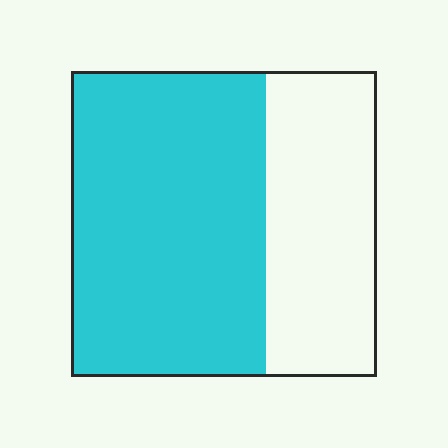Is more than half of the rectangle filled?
Yes.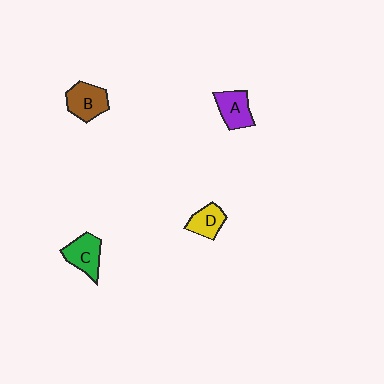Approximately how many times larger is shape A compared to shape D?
Approximately 1.2 times.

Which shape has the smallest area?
Shape D (yellow).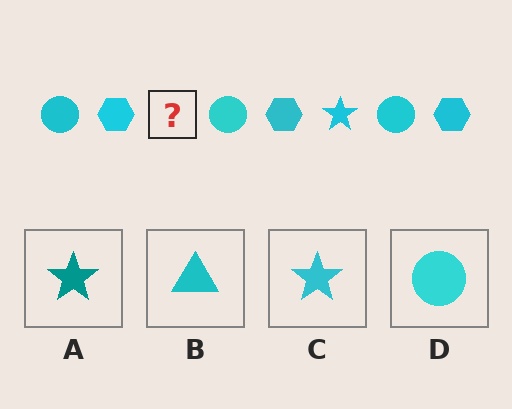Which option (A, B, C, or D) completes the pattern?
C.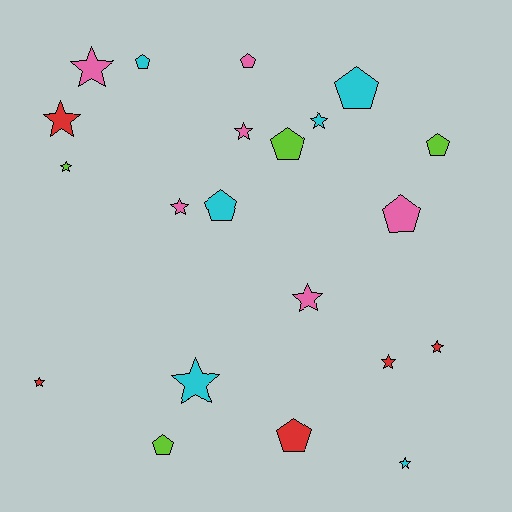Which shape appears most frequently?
Star, with 12 objects.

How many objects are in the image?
There are 21 objects.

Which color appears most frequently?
Cyan, with 6 objects.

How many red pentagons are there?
There is 1 red pentagon.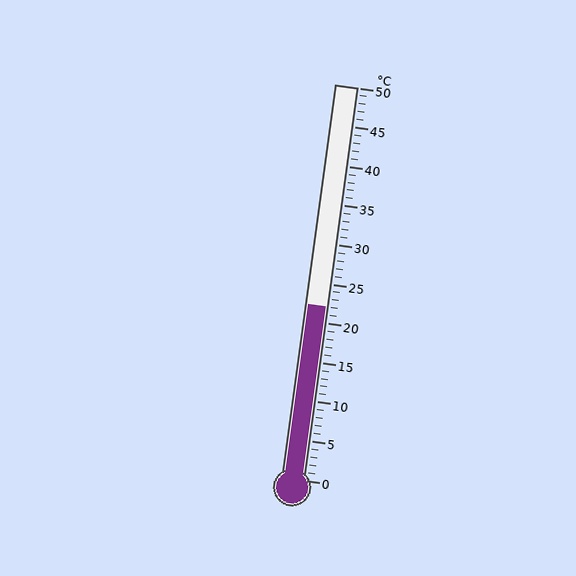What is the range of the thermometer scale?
The thermometer scale ranges from 0°C to 50°C.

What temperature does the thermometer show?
The thermometer shows approximately 22°C.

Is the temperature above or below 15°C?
The temperature is above 15°C.